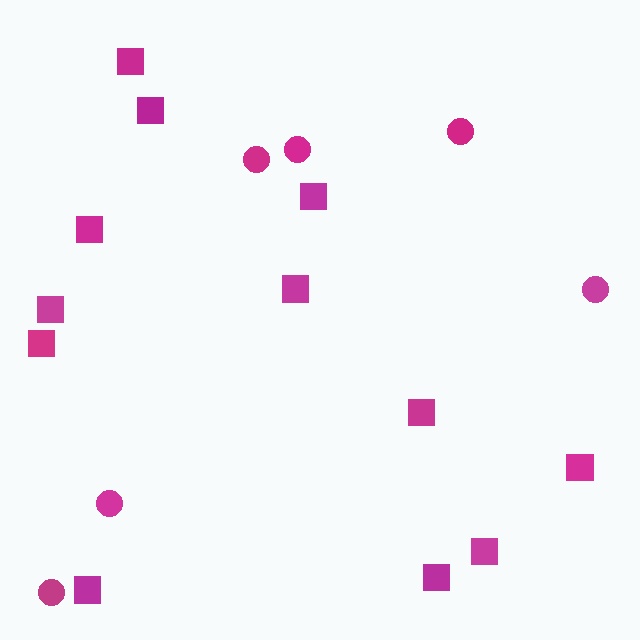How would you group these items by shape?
There are 2 groups: one group of circles (6) and one group of squares (12).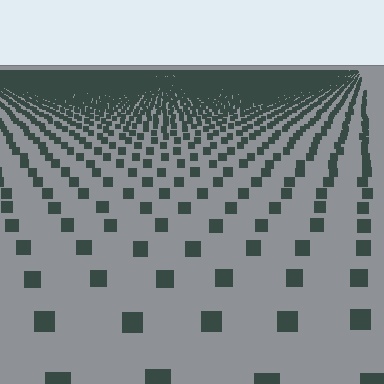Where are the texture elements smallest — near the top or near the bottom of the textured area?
Near the top.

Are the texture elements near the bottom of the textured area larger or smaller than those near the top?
Larger. Near the bottom, elements are closer to the viewer and appear at a bigger on-screen size.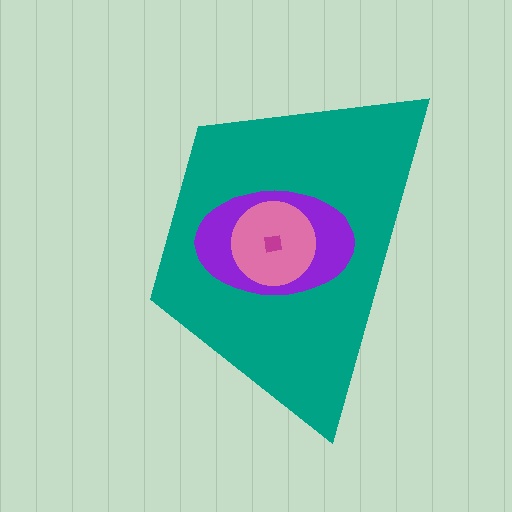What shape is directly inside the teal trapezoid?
The purple ellipse.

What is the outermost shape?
The teal trapezoid.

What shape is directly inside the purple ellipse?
The pink circle.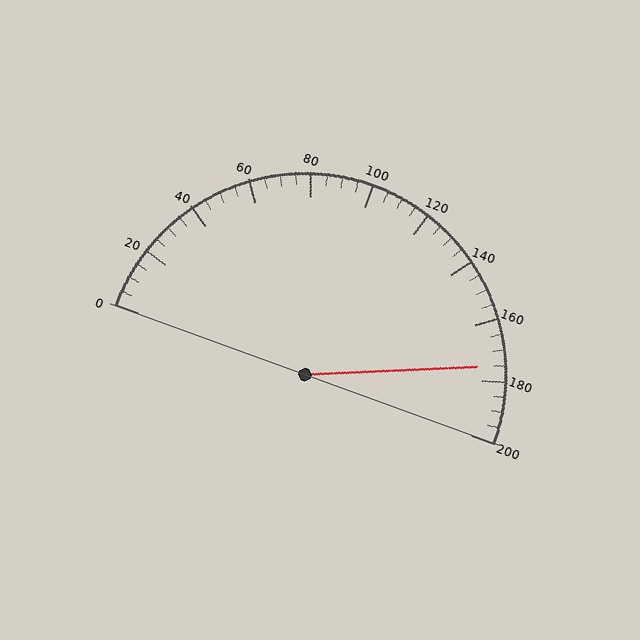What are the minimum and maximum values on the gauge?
The gauge ranges from 0 to 200.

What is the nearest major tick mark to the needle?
The nearest major tick mark is 180.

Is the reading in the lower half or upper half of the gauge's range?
The reading is in the upper half of the range (0 to 200).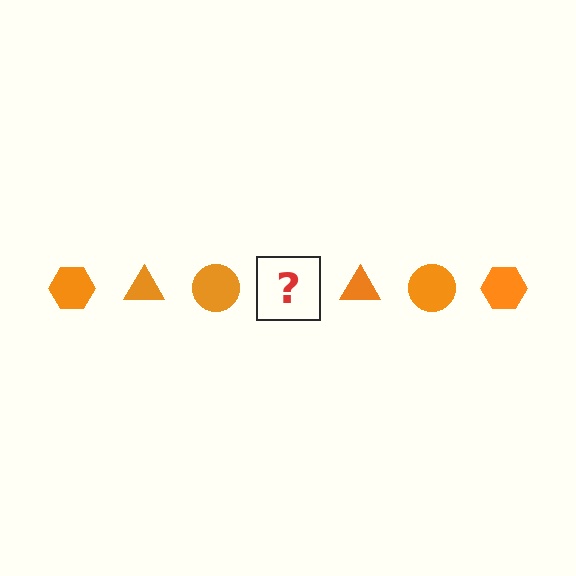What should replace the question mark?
The question mark should be replaced with an orange hexagon.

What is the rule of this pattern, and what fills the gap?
The rule is that the pattern cycles through hexagon, triangle, circle shapes in orange. The gap should be filled with an orange hexagon.